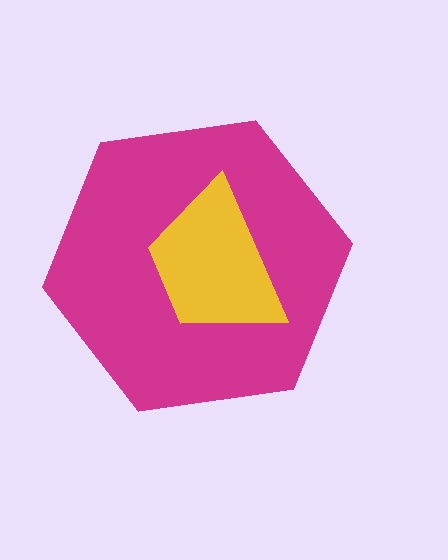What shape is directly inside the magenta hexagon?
The yellow trapezoid.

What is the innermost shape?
The yellow trapezoid.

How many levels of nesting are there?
2.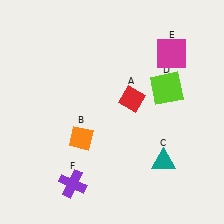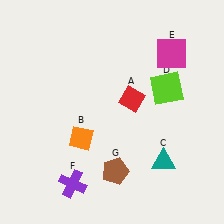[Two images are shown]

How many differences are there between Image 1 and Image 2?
There is 1 difference between the two images.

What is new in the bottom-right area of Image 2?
A brown pentagon (G) was added in the bottom-right area of Image 2.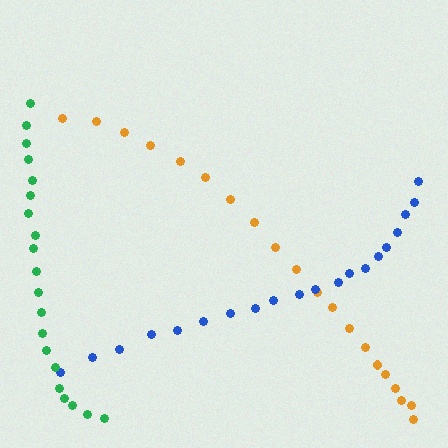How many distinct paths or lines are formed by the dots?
There are 3 distinct paths.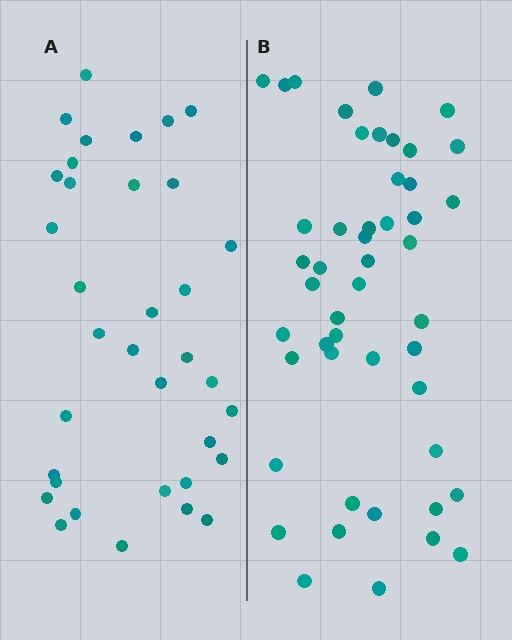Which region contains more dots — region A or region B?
Region B (the right region) has more dots.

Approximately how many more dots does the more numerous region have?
Region B has approximately 15 more dots than region A.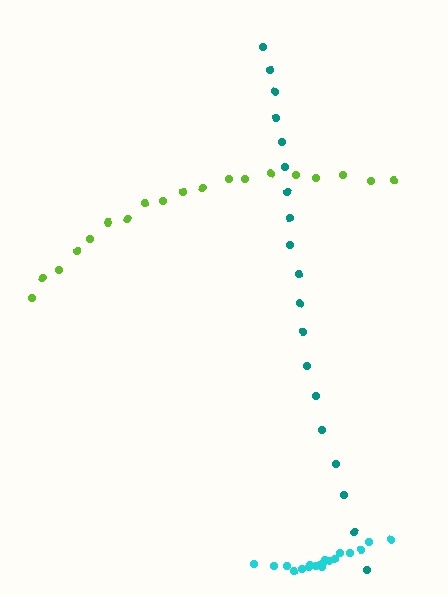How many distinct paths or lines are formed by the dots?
There are 3 distinct paths.